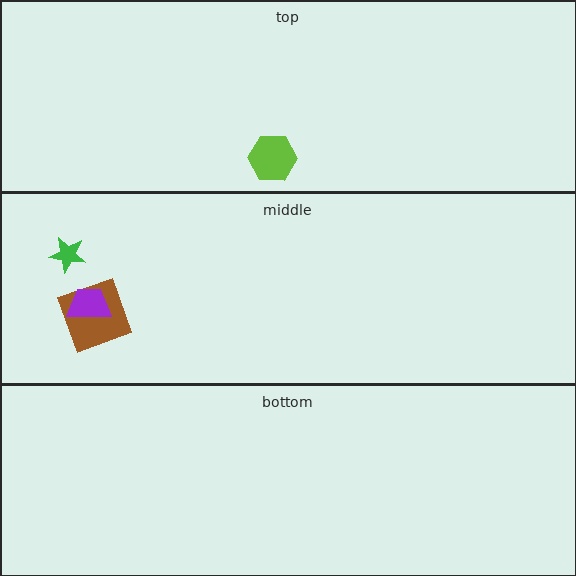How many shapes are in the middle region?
3.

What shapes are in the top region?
The lime hexagon.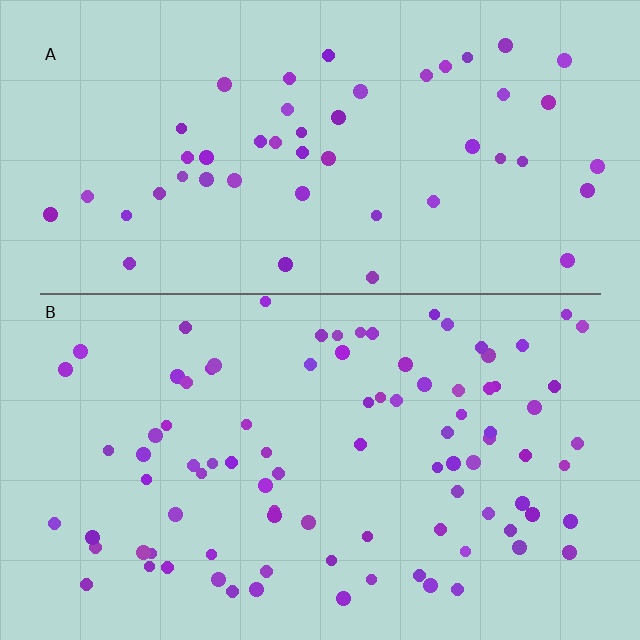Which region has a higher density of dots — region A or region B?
B (the bottom).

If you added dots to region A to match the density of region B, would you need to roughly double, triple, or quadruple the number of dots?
Approximately double.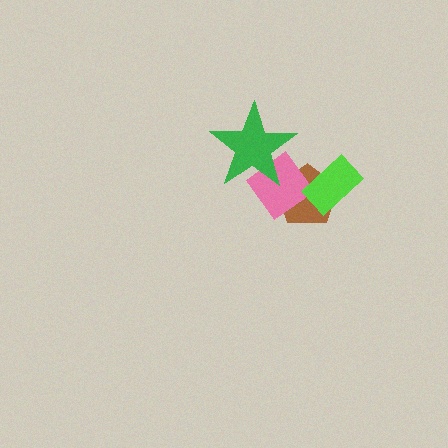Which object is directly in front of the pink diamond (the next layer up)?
The lime rectangle is directly in front of the pink diamond.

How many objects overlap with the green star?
1 object overlaps with the green star.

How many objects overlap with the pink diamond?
3 objects overlap with the pink diamond.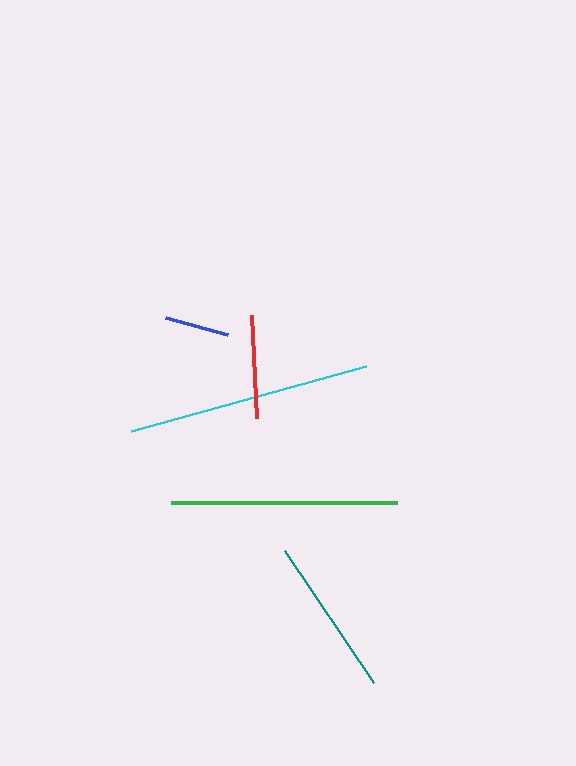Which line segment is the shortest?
The blue line is the shortest at approximately 64 pixels.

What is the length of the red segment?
The red segment is approximately 103 pixels long.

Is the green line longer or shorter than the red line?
The green line is longer than the red line.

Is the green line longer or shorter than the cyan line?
The cyan line is longer than the green line.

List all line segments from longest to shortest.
From longest to shortest: cyan, green, teal, red, blue.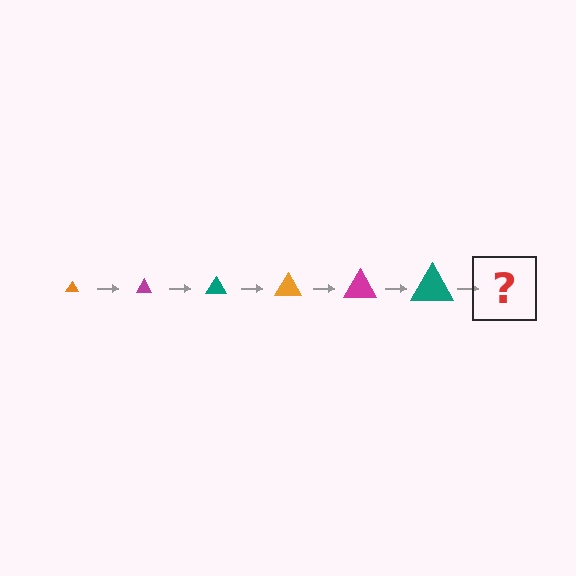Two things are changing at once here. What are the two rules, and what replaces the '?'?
The two rules are that the triangle grows larger each step and the color cycles through orange, magenta, and teal. The '?' should be an orange triangle, larger than the previous one.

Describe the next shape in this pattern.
It should be an orange triangle, larger than the previous one.